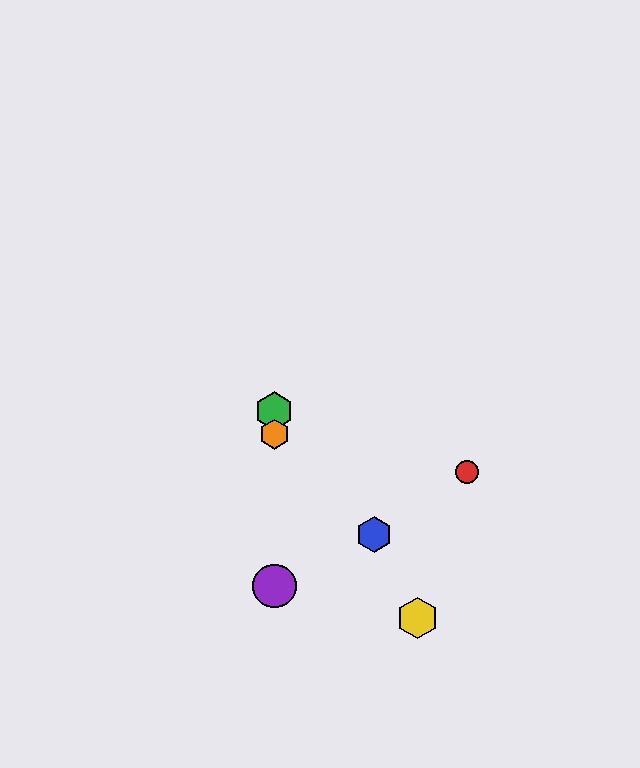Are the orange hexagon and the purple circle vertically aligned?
Yes, both are at x≈274.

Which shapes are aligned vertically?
The green hexagon, the purple circle, the orange hexagon are aligned vertically.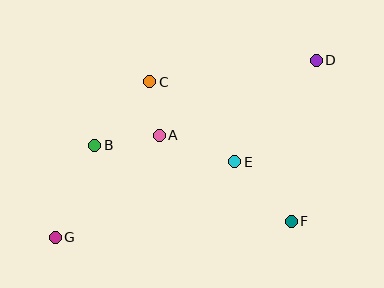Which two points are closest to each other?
Points A and C are closest to each other.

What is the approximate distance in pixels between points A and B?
The distance between A and B is approximately 65 pixels.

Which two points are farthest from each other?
Points D and G are farthest from each other.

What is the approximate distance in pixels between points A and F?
The distance between A and F is approximately 157 pixels.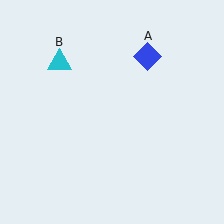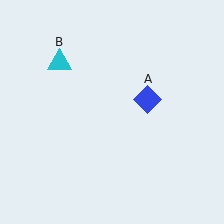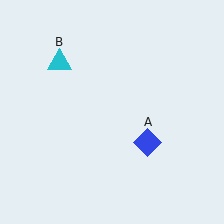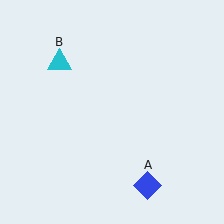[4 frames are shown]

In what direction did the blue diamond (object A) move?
The blue diamond (object A) moved down.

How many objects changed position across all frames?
1 object changed position: blue diamond (object A).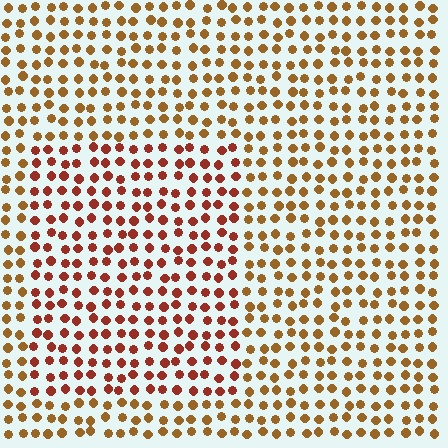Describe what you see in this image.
The image is filled with small brown elements in a uniform arrangement. A rectangle-shaped region is visible where the elements are tinted to a slightly different hue, forming a subtle color boundary.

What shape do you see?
I see a rectangle.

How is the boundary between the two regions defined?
The boundary is defined purely by a slight shift in hue (about 29 degrees). Spacing, size, and orientation are identical on both sides.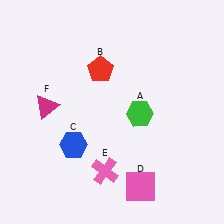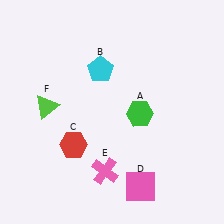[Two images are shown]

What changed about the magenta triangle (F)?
In Image 1, F is magenta. In Image 2, it changed to lime.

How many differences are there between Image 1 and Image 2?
There are 3 differences between the two images.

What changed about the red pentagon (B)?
In Image 1, B is red. In Image 2, it changed to cyan.